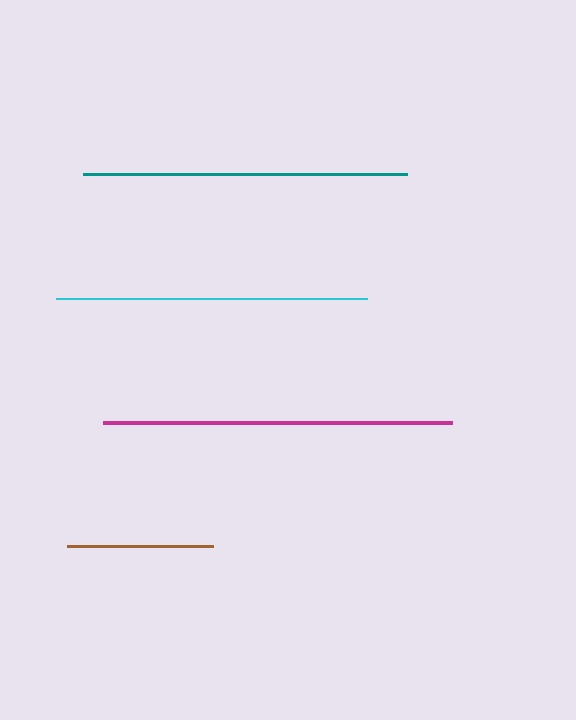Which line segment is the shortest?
The brown line is the shortest at approximately 146 pixels.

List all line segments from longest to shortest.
From longest to shortest: magenta, teal, cyan, brown.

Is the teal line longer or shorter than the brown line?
The teal line is longer than the brown line.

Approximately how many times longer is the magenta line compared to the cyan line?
The magenta line is approximately 1.1 times the length of the cyan line.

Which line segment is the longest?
The magenta line is the longest at approximately 349 pixels.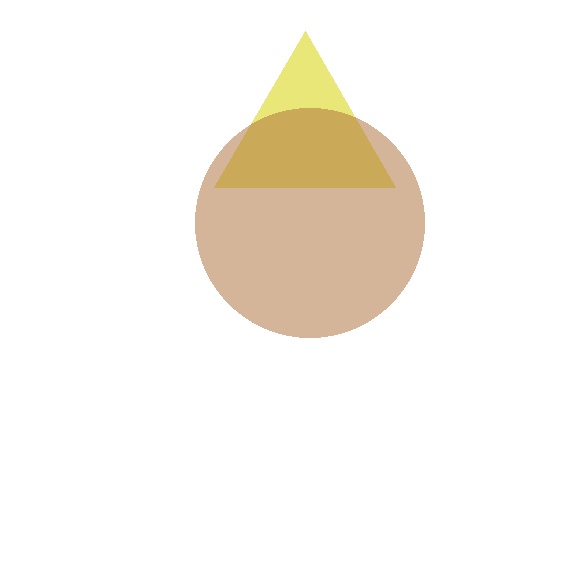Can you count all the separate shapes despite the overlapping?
Yes, there are 2 separate shapes.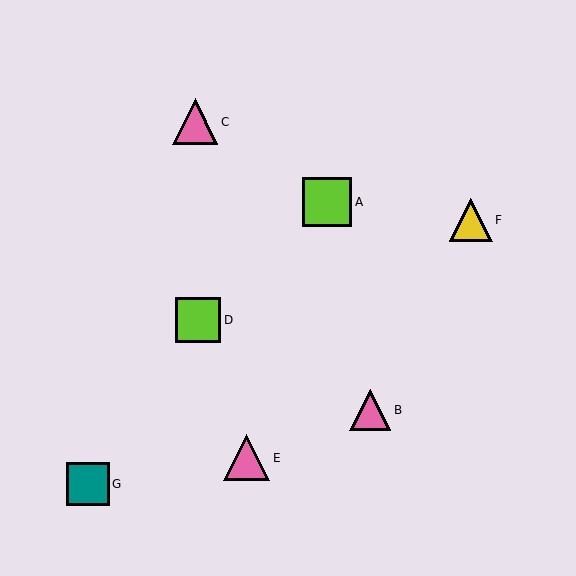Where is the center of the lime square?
The center of the lime square is at (198, 320).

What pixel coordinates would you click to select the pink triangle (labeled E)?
Click at (246, 458) to select the pink triangle E.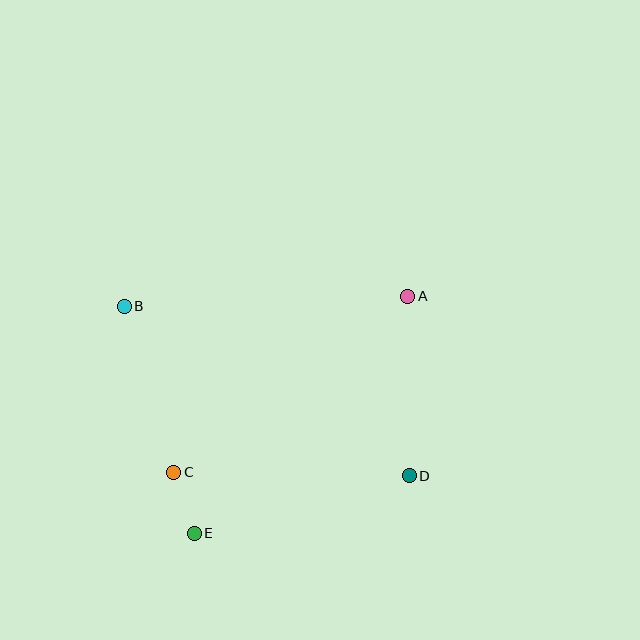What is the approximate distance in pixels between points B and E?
The distance between B and E is approximately 237 pixels.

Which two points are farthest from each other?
Points B and D are farthest from each other.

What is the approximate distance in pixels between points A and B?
The distance between A and B is approximately 284 pixels.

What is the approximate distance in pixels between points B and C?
The distance between B and C is approximately 173 pixels.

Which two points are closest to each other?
Points C and E are closest to each other.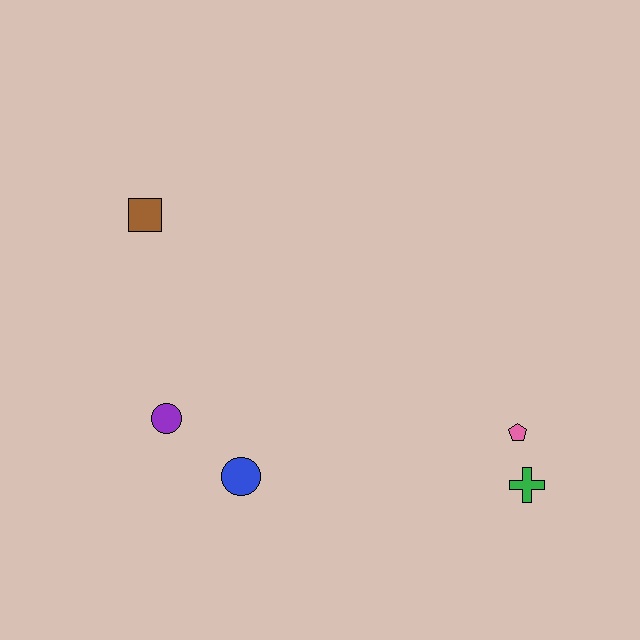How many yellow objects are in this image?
There are no yellow objects.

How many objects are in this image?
There are 5 objects.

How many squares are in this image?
There is 1 square.